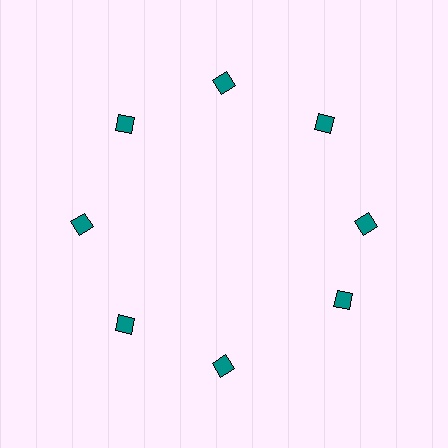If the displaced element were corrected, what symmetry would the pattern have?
It would have 8-fold rotational symmetry — the pattern would map onto itself every 45 degrees.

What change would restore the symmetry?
The symmetry would be restored by rotating it back into even spacing with its neighbors so that all 8 diamonds sit at equal angles and equal distance from the center.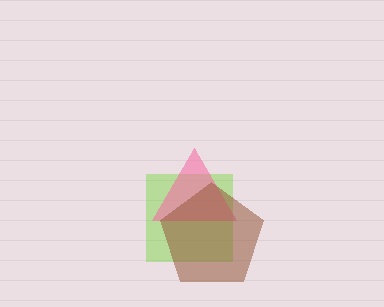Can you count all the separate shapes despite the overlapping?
Yes, there are 3 separate shapes.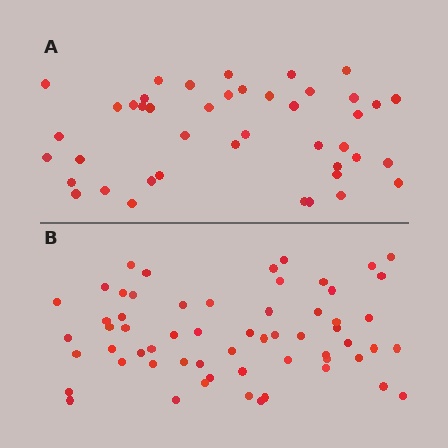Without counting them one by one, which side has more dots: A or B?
Region B (the bottom region) has more dots.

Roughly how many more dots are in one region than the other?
Region B has approximately 15 more dots than region A.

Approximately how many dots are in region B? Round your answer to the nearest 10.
About 60 dots.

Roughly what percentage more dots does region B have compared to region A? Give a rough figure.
About 40% more.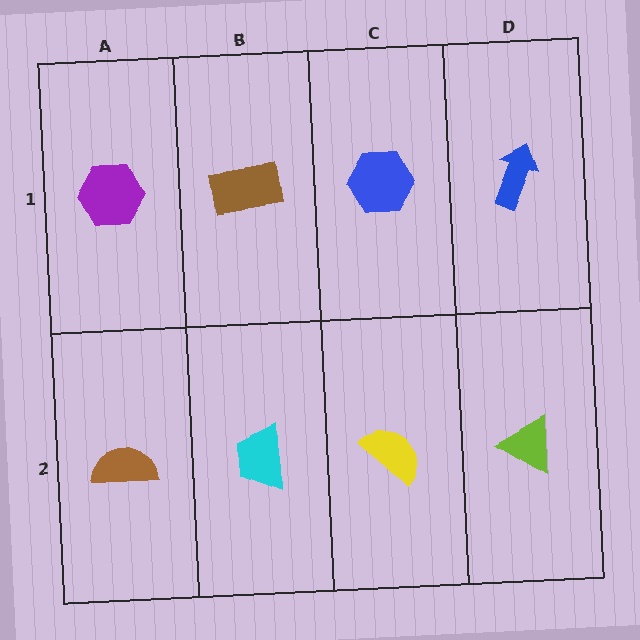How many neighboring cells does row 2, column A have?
2.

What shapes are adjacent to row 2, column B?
A brown rectangle (row 1, column B), a brown semicircle (row 2, column A), a yellow semicircle (row 2, column C).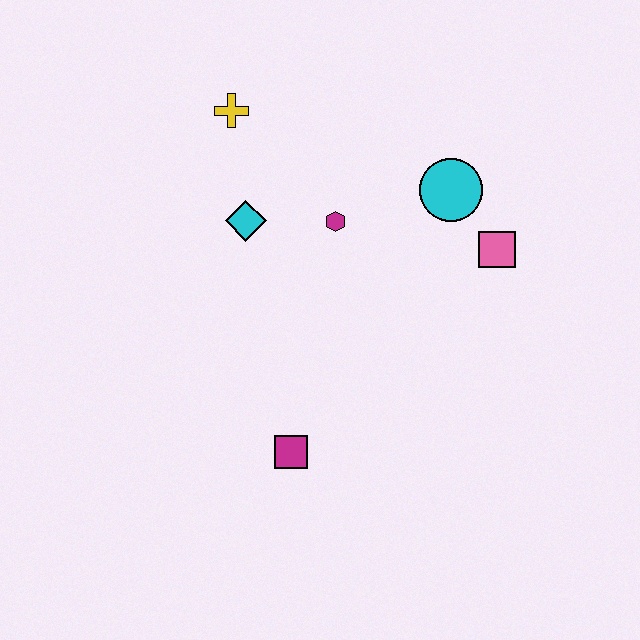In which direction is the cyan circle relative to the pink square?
The cyan circle is above the pink square.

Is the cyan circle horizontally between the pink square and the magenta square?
Yes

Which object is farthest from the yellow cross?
The magenta square is farthest from the yellow cross.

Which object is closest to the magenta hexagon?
The cyan diamond is closest to the magenta hexagon.